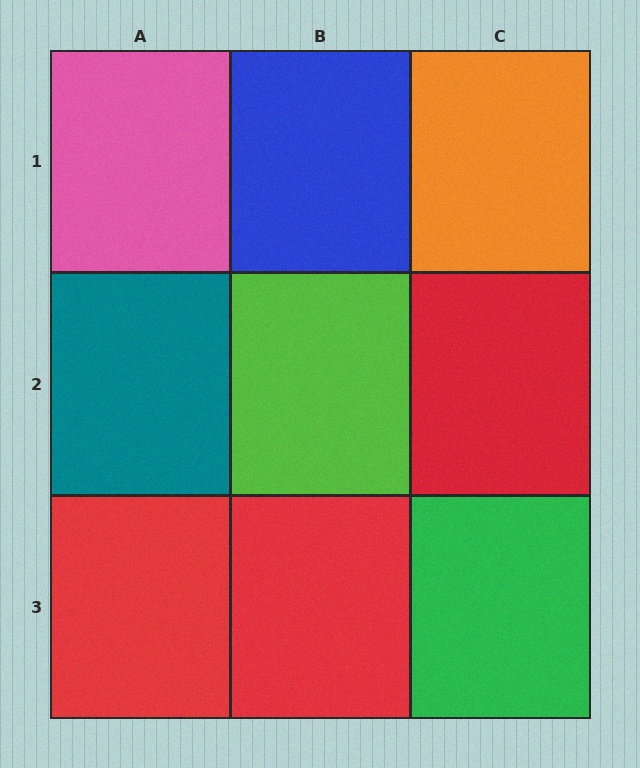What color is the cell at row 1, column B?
Blue.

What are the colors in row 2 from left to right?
Teal, lime, red.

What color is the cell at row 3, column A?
Red.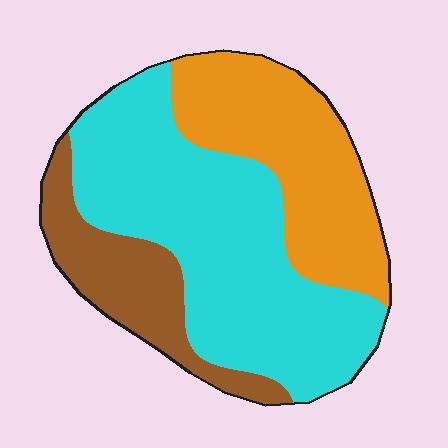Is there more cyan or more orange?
Cyan.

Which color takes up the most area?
Cyan, at roughly 50%.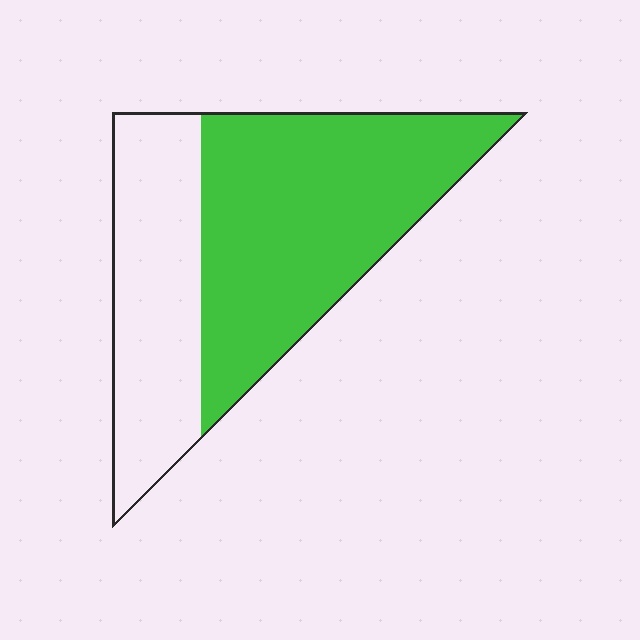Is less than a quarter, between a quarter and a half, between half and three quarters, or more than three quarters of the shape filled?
Between half and three quarters.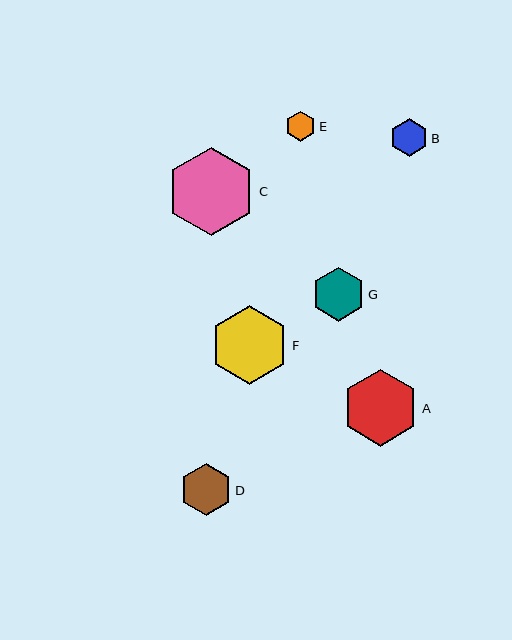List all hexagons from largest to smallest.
From largest to smallest: C, F, A, G, D, B, E.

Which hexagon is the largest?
Hexagon C is the largest with a size of approximately 88 pixels.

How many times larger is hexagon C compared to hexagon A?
Hexagon C is approximately 1.2 times the size of hexagon A.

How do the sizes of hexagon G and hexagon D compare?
Hexagon G and hexagon D are approximately the same size.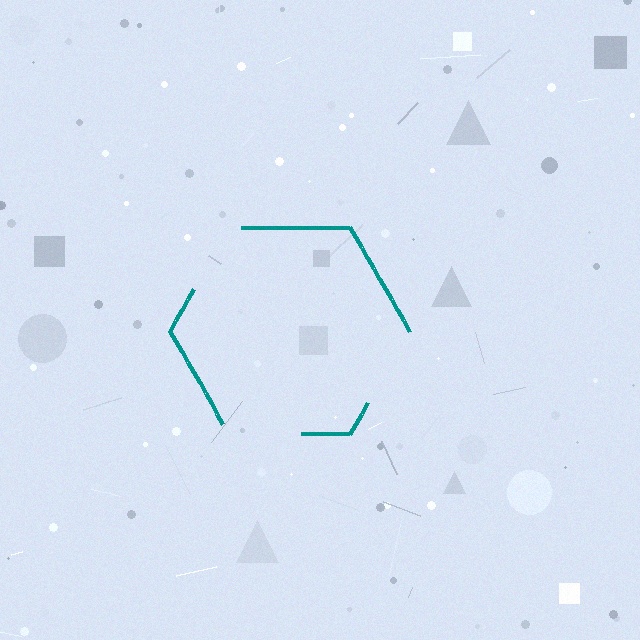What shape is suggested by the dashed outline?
The dashed outline suggests a hexagon.